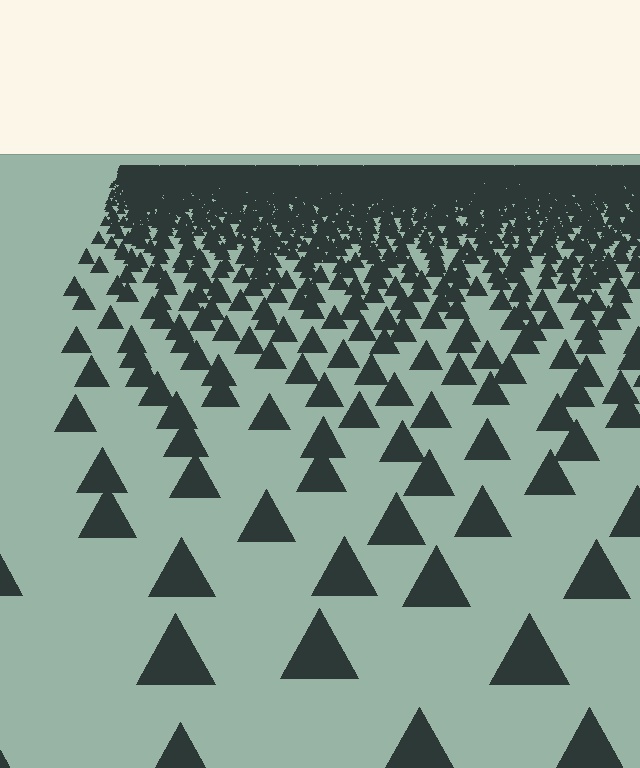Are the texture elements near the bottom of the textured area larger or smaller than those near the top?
Larger. Near the bottom, elements are closer to the viewer and appear at a bigger on-screen size.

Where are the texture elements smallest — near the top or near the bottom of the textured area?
Near the top.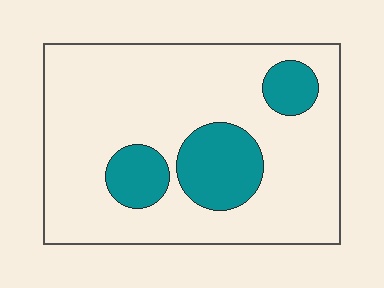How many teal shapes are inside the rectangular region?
3.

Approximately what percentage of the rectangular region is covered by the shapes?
Approximately 20%.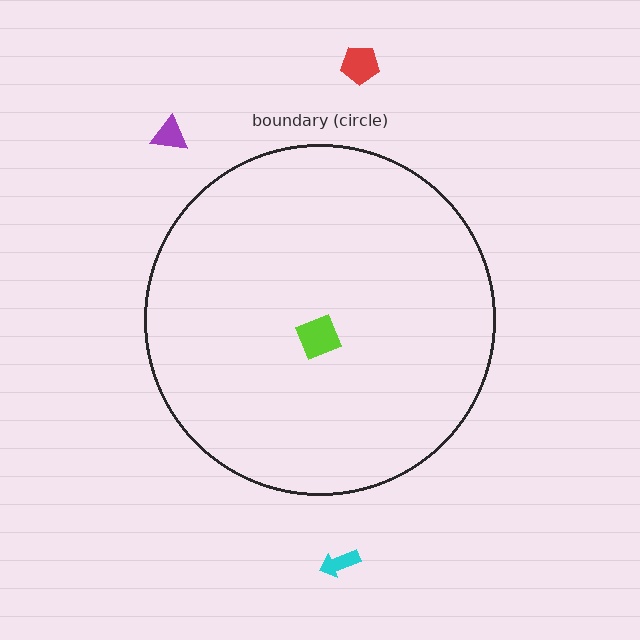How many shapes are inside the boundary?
1 inside, 3 outside.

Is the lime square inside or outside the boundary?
Inside.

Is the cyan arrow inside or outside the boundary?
Outside.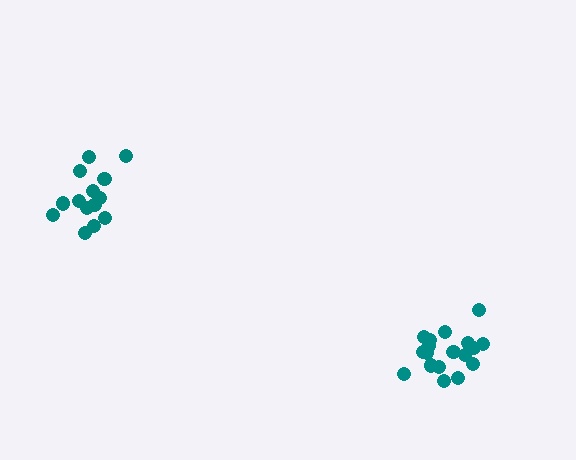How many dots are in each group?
Group 1: 19 dots, Group 2: 14 dots (33 total).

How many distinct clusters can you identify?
There are 2 distinct clusters.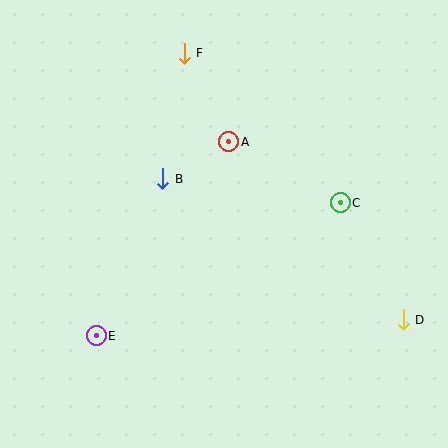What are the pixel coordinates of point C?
Point C is at (340, 203).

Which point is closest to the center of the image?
Point B at (163, 179) is closest to the center.